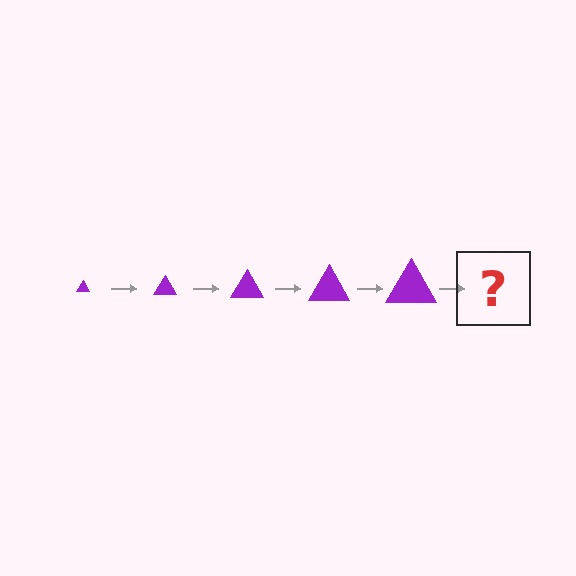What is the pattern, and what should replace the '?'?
The pattern is that the triangle gets progressively larger each step. The '?' should be a purple triangle, larger than the previous one.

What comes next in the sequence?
The next element should be a purple triangle, larger than the previous one.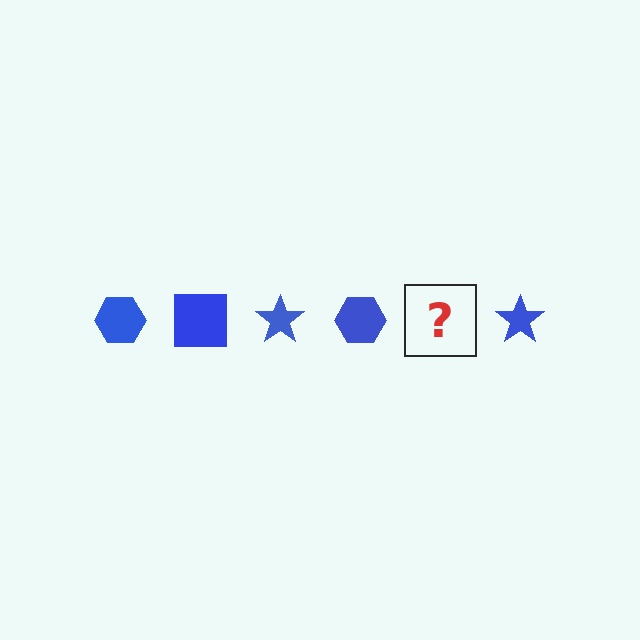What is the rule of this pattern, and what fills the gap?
The rule is that the pattern cycles through hexagon, square, star shapes in blue. The gap should be filled with a blue square.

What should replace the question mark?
The question mark should be replaced with a blue square.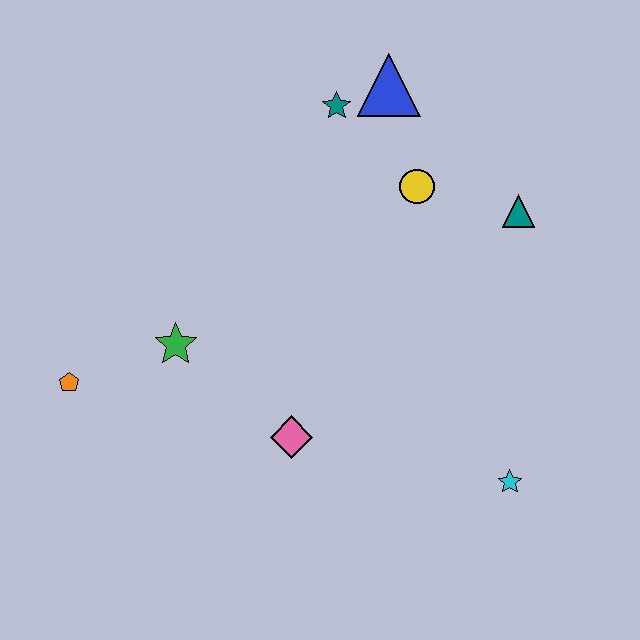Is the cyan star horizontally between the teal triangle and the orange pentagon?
Yes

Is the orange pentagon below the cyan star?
No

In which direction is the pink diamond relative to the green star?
The pink diamond is to the right of the green star.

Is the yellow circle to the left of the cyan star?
Yes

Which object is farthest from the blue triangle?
The orange pentagon is farthest from the blue triangle.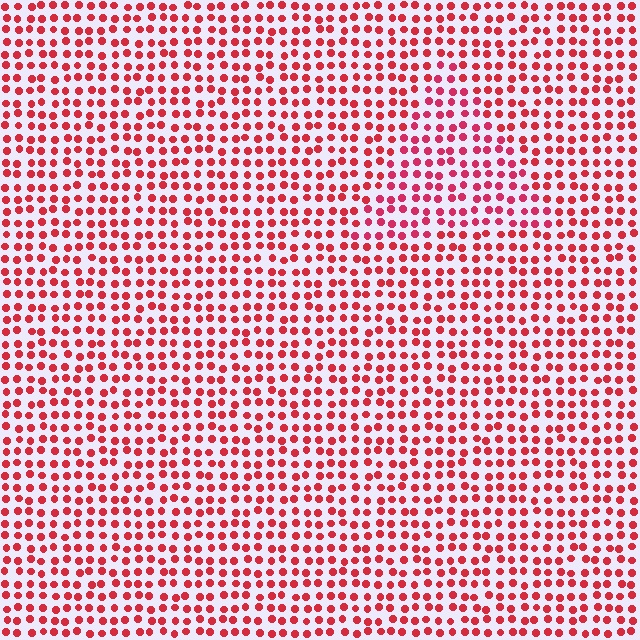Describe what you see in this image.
The image is filled with small red elements in a uniform arrangement. A triangle-shaped region is visible where the elements are tinted to a slightly different hue, forming a subtle color boundary.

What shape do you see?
I see a triangle.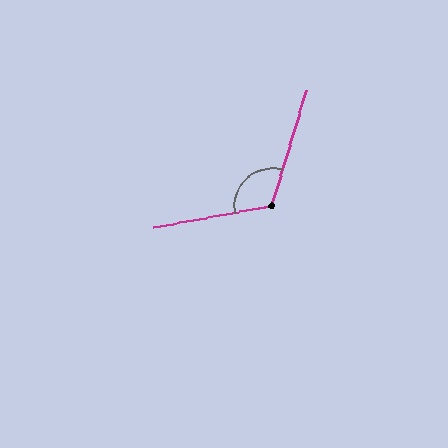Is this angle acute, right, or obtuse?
It is obtuse.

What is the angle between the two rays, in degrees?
Approximately 117 degrees.